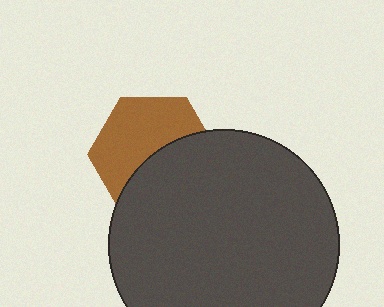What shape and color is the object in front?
The object in front is a dark gray circle.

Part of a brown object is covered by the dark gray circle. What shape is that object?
It is a hexagon.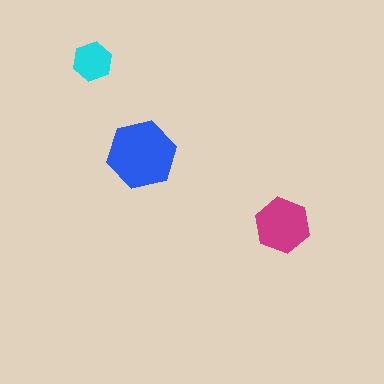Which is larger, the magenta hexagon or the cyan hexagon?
The magenta one.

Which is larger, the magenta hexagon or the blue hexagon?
The blue one.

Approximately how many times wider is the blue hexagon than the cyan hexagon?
About 1.5 times wider.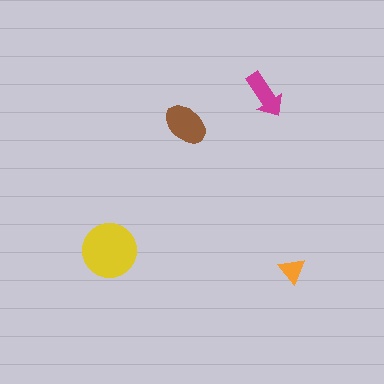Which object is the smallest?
The orange triangle.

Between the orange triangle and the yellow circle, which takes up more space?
The yellow circle.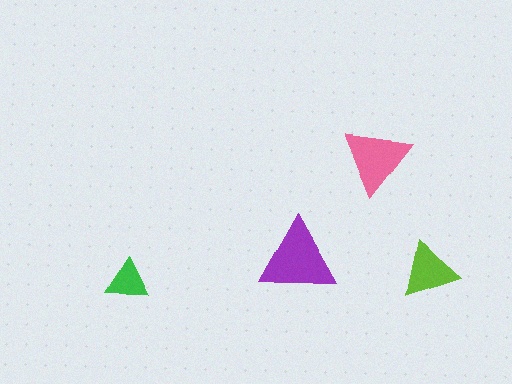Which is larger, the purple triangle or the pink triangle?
The purple one.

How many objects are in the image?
There are 4 objects in the image.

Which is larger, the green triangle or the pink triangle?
The pink one.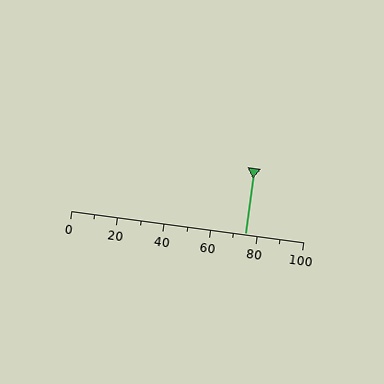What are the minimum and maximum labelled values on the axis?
The axis runs from 0 to 100.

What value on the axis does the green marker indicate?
The marker indicates approximately 75.